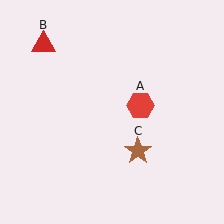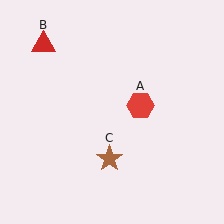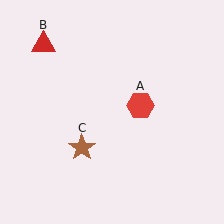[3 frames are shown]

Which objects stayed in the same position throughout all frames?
Red hexagon (object A) and red triangle (object B) remained stationary.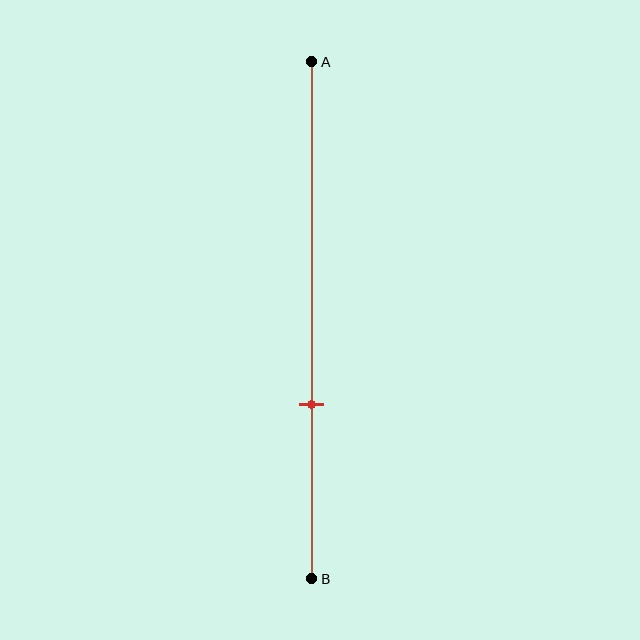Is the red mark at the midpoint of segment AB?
No, the mark is at about 65% from A, not at the 50% midpoint.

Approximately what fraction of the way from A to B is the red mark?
The red mark is approximately 65% of the way from A to B.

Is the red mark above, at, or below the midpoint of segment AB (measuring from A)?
The red mark is below the midpoint of segment AB.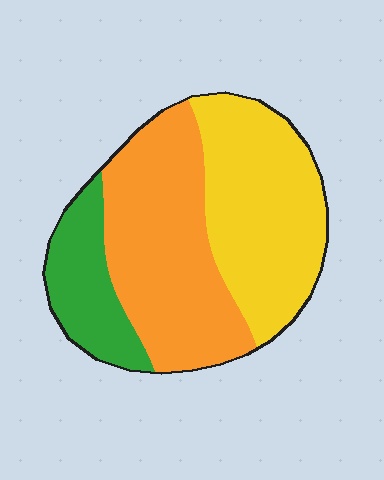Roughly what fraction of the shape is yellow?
Yellow covers around 40% of the shape.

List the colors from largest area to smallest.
From largest to smallest: orange, yellow, green.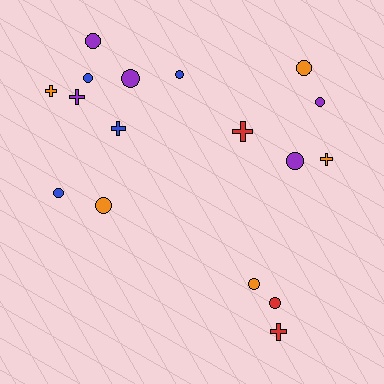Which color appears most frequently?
Purple, with 5 objects.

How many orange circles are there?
There are 3 orange circles.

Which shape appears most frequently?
Circle, with 11 objects.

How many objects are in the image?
There are 17 objects.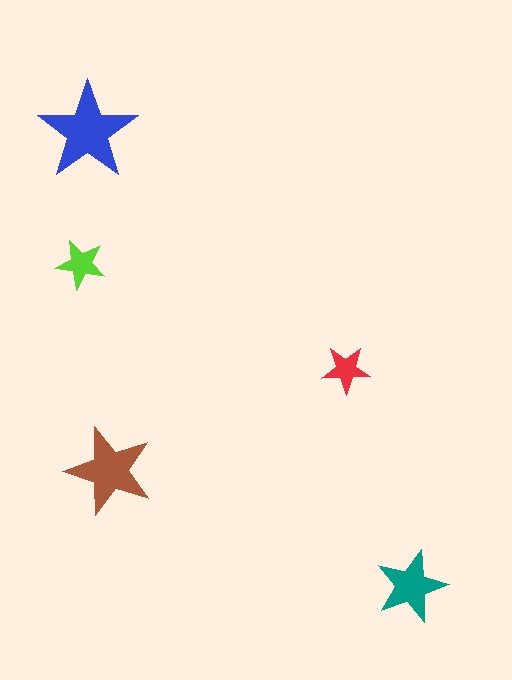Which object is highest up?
The blue star is topmost.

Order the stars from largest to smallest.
the blue one, the brown one, the teal one, the lime one, the red one.